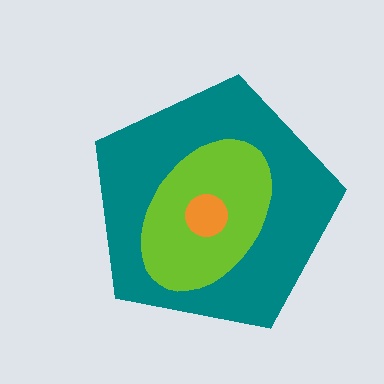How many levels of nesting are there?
3.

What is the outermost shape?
The teal pentagon.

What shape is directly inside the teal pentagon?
The lime ellipse.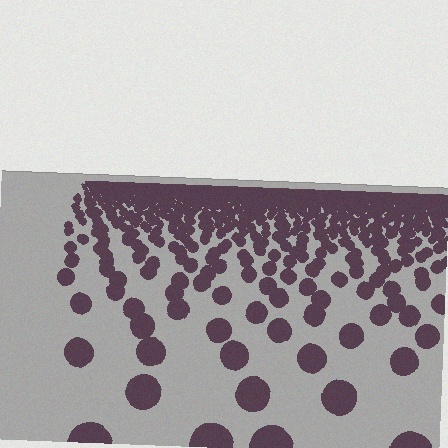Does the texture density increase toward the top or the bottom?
Density increases toward the top.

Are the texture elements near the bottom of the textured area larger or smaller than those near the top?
Larger. Near the bottom, elements are closer to the viewer and appear at a bigger on-screen size.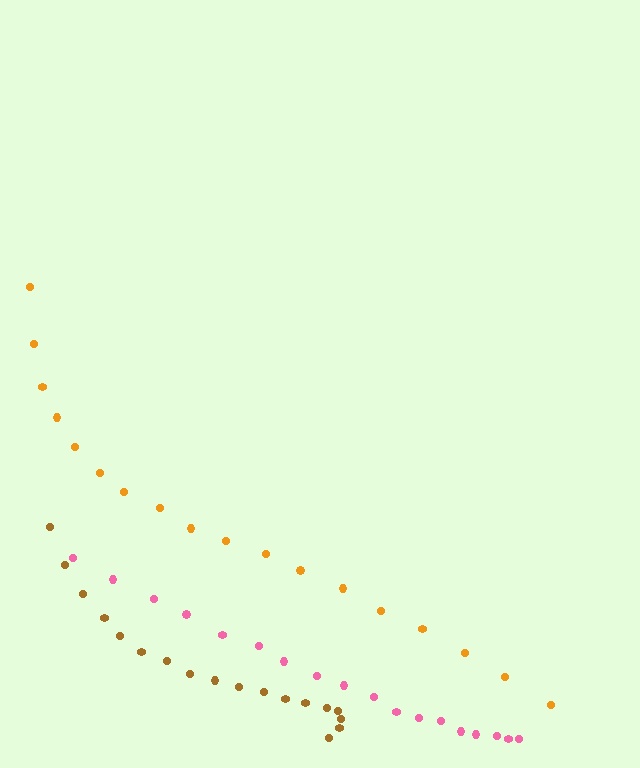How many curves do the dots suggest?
There are 3 distinct paths.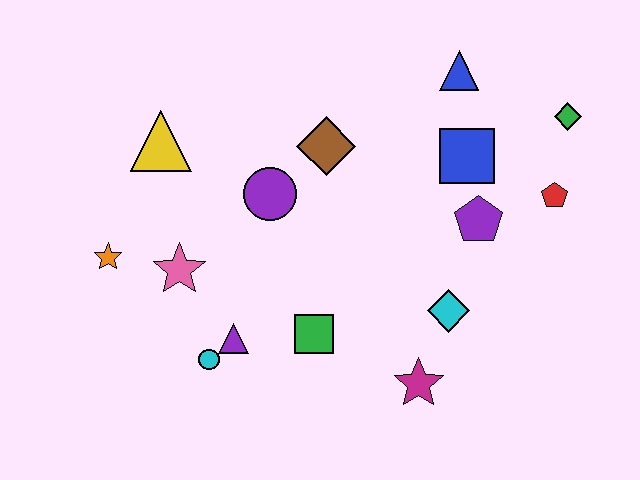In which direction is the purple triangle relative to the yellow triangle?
The purple triangle is below the yellow triangle.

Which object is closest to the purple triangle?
The cyan circle is closest to the purple triangle.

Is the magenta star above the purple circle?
No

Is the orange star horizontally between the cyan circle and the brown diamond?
No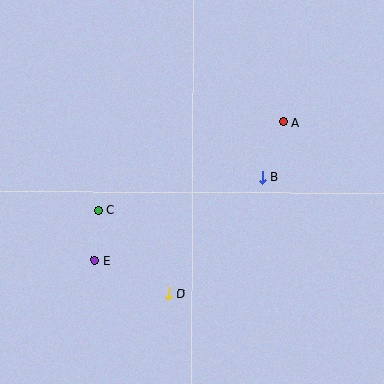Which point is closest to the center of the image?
Point B at (263, 178) is closest to the center.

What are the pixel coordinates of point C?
Point C is at (98, 210).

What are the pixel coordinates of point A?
Point A is at (284, 122).